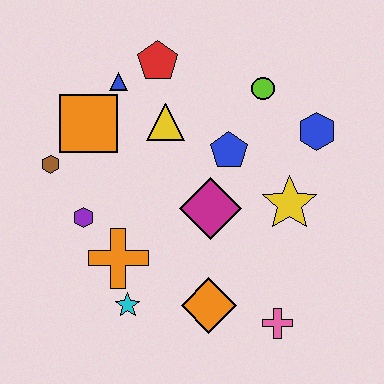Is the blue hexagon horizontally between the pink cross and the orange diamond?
No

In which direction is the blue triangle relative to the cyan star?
The blue triangle is above the cyan star.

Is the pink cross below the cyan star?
Yes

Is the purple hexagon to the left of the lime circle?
Yes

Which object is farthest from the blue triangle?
The pink cross is farthest from the blue triangle.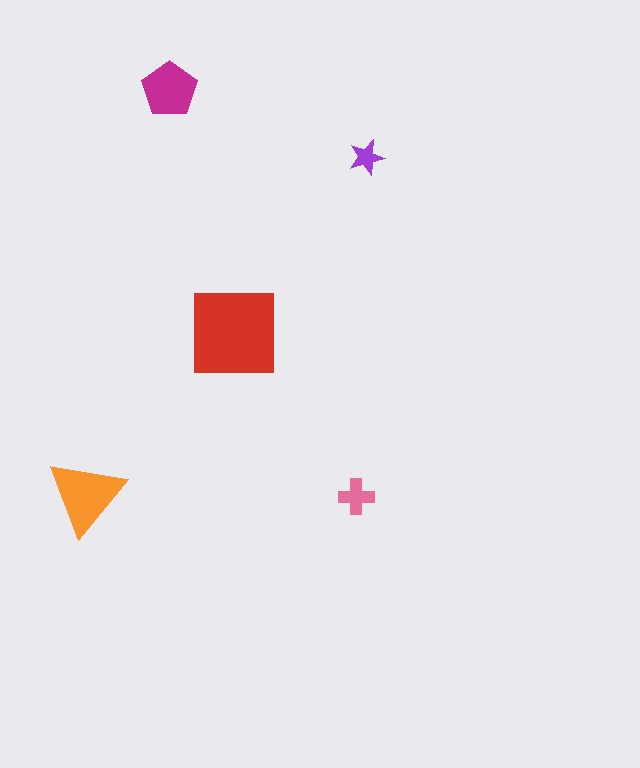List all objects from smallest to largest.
The purple star, the pink cross, the magenta pentagon, the orange triangle, the red square.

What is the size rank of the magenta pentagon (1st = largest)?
3rd.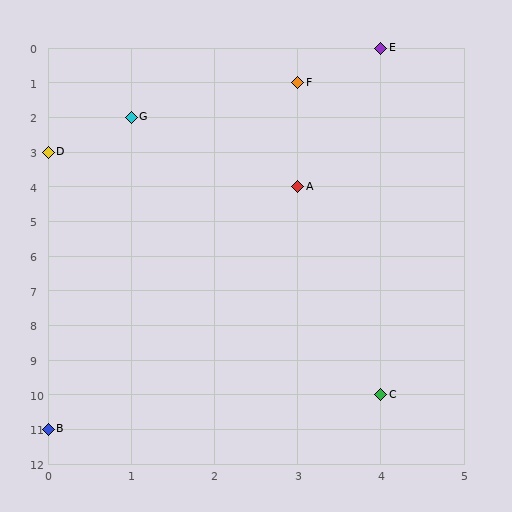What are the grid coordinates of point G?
Point G is at grid coordinates (1, 2).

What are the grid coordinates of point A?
Point A is at grid coordinates (3, 4).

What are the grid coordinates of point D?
Point D is at grid coordinates (0, 3).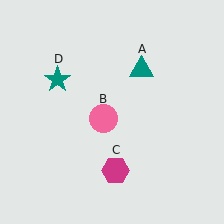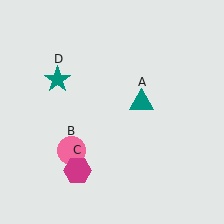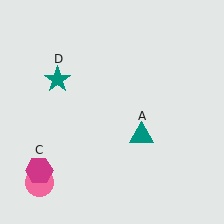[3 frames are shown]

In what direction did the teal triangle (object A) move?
The teal triangle (object A) moved down.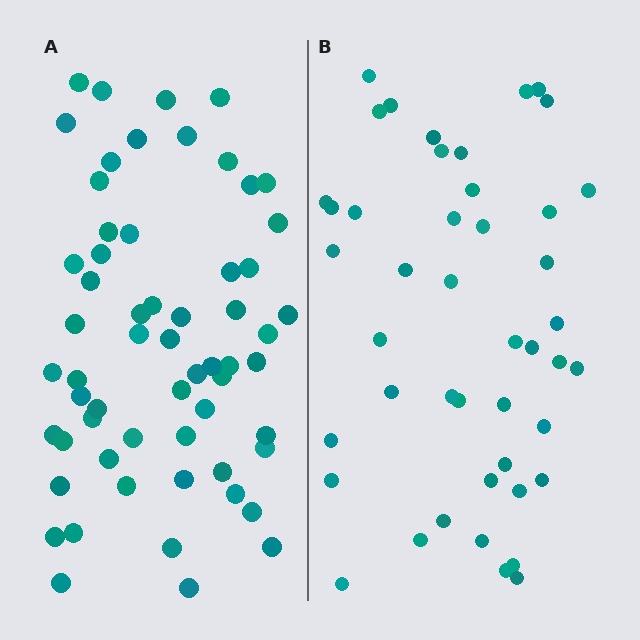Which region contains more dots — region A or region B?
Region A (the left region) has more dots.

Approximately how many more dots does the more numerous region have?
Region A has approximately 15 more dots than region B.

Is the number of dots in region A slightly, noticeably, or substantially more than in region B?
Region A has noticeably more, but not dramatically so. The ratio is roughly 1.3 to 1.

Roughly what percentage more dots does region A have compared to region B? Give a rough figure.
About 35% more.